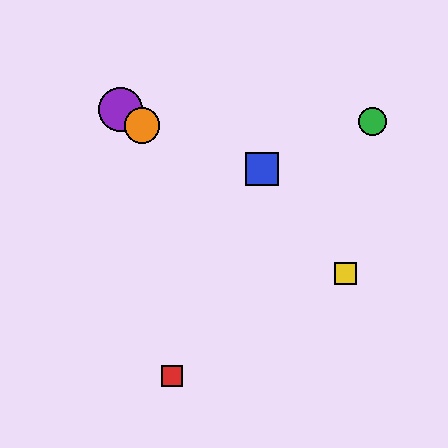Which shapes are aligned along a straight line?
The yellow square, the purple circle, the orange circle are aligned along a straight line.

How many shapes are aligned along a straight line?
3 shapes (the yellow square, the purple circle, the orange circle) are aligned along a straight line.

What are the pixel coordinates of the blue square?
The blue square is at (262, 169).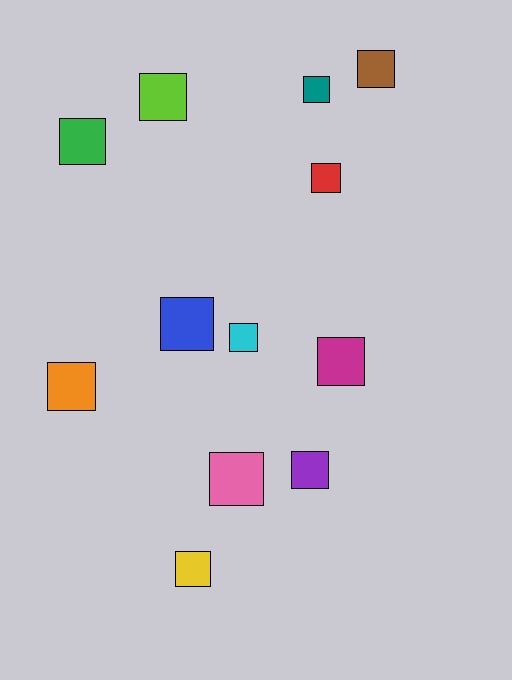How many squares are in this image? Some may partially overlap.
There are 12 squares.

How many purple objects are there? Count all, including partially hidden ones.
There is 1 purple object.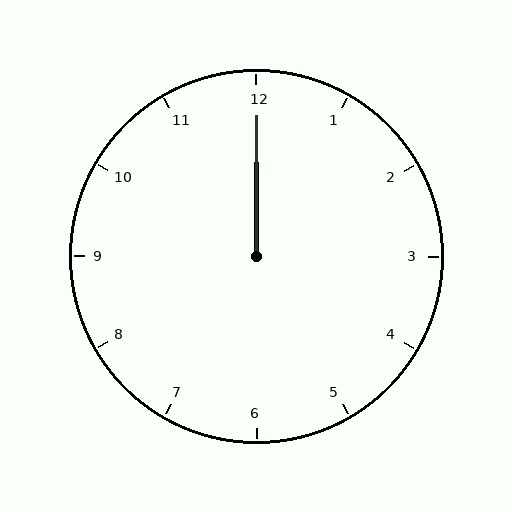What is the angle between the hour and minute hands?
Approximately 0 degrees.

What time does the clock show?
12:00.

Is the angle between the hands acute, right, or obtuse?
It is acute.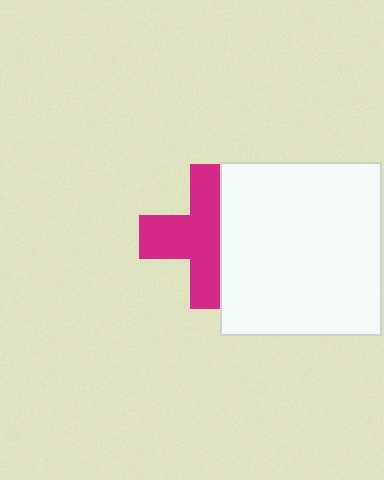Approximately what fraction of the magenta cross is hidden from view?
Roughly 40% of the magenta cross is hidden behind the white rectangle.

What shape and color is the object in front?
The object in front is a white rectangle.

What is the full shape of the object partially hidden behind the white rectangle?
The partially hidden object is a magenta cross.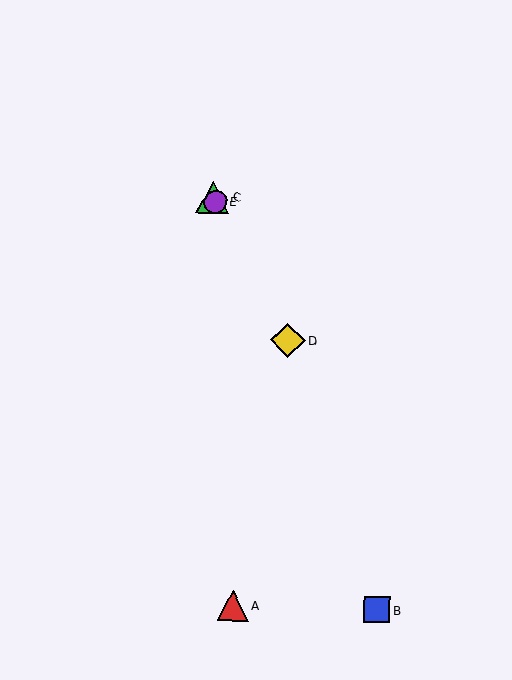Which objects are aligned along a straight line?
Objects C, D, E are aligned along a straight line.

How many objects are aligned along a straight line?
3 objects (C, D, E) are aligned along a straight line.